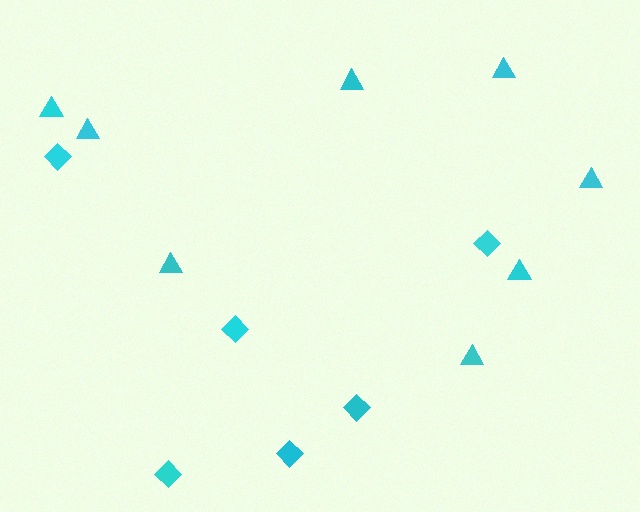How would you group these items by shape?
There are 2 groups: one group of diamonds (6) and one group of triangles (8).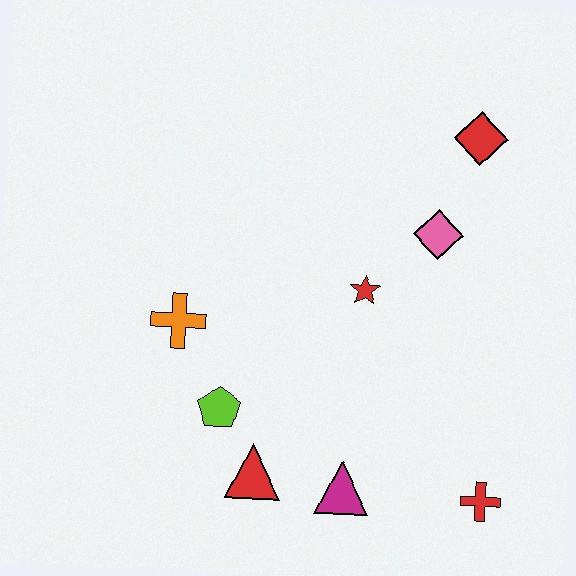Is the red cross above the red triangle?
No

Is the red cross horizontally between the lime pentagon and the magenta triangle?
No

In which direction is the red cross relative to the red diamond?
The red cross is below the red diamond.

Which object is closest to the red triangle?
The lime pentagon is closest to the red triangle.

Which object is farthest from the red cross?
The red diamond is farthest from the red cross.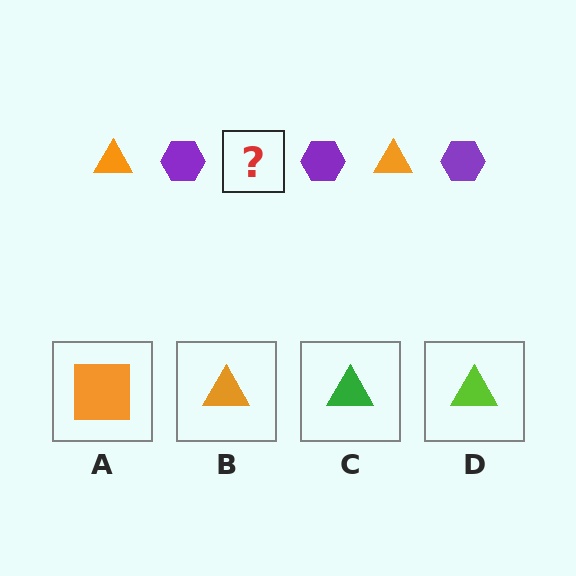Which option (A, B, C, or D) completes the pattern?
B.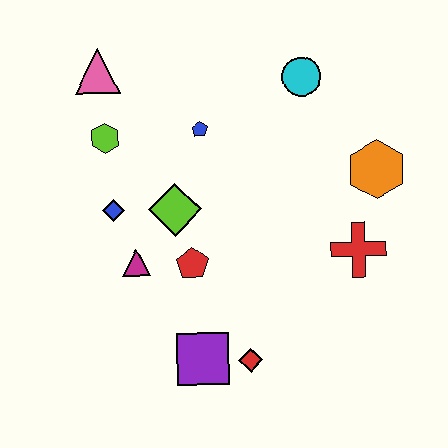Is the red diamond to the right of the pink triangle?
Yes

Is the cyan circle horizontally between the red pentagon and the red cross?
Yes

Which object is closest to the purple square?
The red diamond is closest to the purple square.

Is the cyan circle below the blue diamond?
No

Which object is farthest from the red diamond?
The pink triangle is farthest from the red diamond.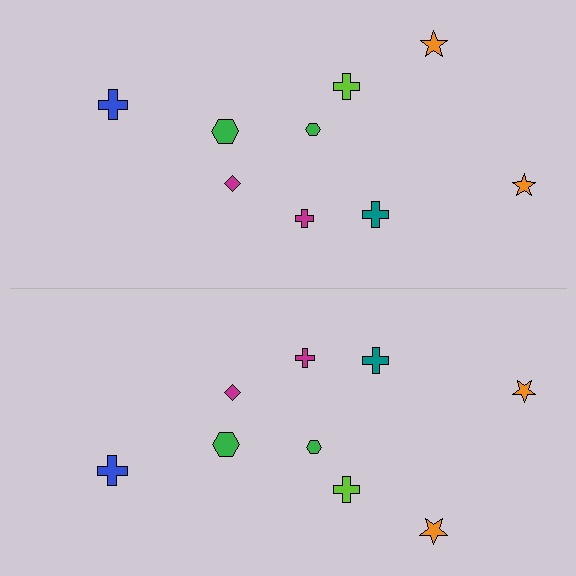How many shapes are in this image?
There are 18 shapes in this image.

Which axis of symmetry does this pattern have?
The pattern has a horizontal axis of symmetry running through the center of the image.